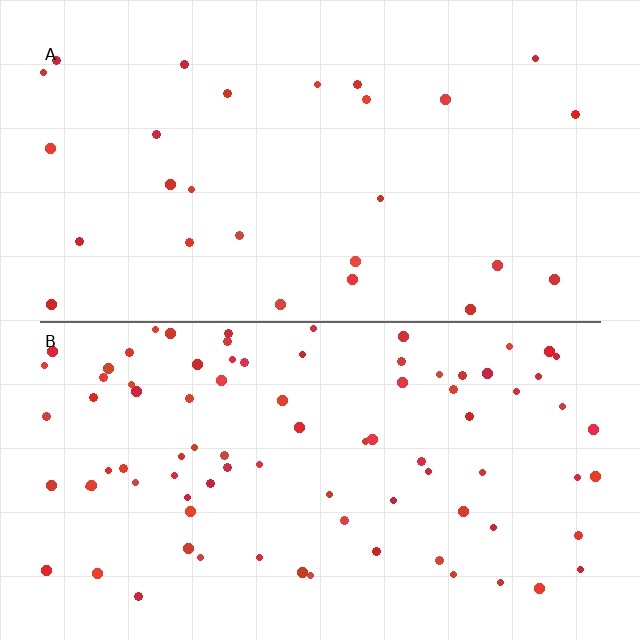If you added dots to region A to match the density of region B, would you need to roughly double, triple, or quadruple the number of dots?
Approximately triple.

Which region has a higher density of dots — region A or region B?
B (the bottom).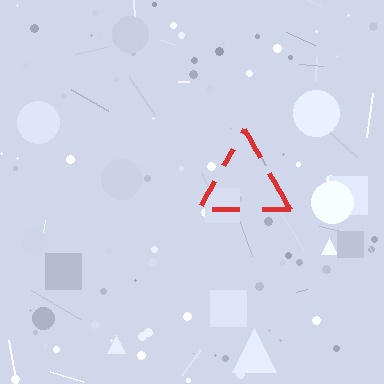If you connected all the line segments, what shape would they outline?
They would outline a triangle.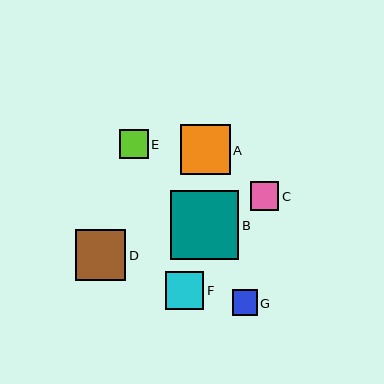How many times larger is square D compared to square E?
Square D is approximately 1.8 times the size of square E.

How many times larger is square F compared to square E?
Square F is approximately 1.3 times the size of square E.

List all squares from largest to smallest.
From largest to smallest: B, D, A, F, C, E, G.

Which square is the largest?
Square B is the largest with a size of approximately 68 pixels.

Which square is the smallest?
Square G is the smallest with a size of approximately 25 pixels.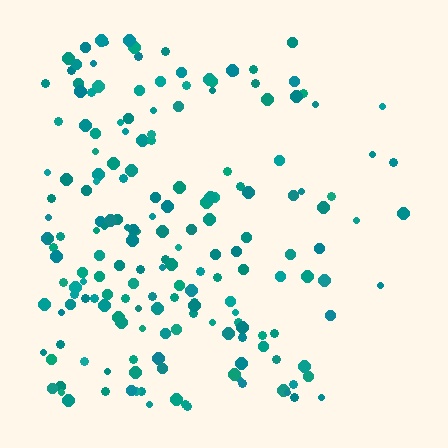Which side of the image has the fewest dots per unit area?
The right.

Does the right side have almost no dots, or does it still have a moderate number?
Still a moderate number, just noticeably fewer than the left.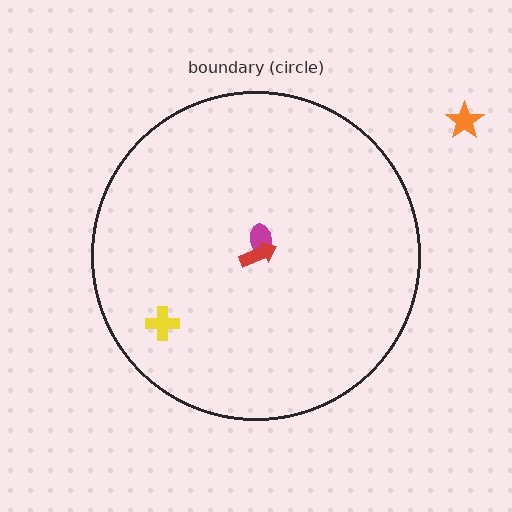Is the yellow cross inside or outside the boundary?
Inside.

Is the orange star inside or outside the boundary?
Outside.